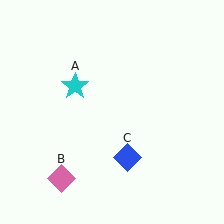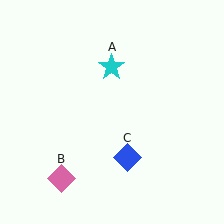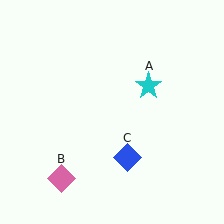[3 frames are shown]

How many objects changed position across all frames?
1 object changed position: cyan star (object A).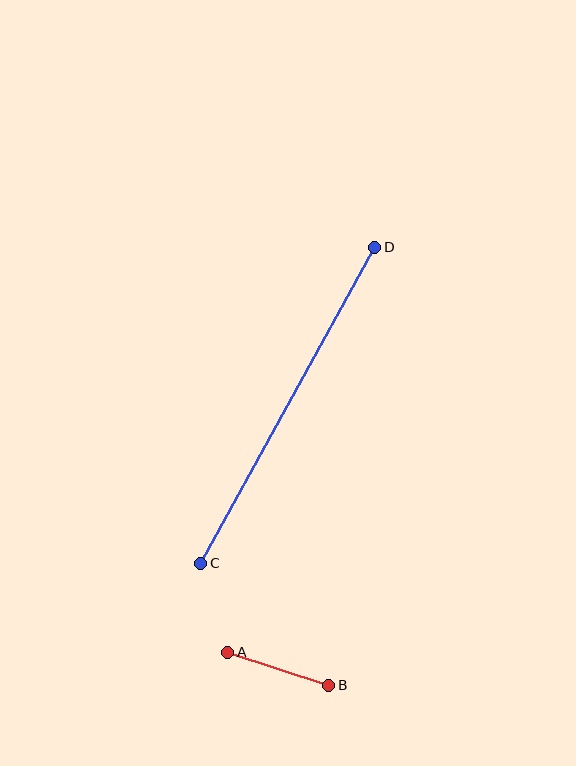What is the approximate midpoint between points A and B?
The midpoint is at approximately (278, 669) pixels.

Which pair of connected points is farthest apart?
Points C and D are farthest apart.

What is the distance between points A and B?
The distance is approximately 106 pixels.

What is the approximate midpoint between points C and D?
The midpoint is at approximately (288, 405) pixels.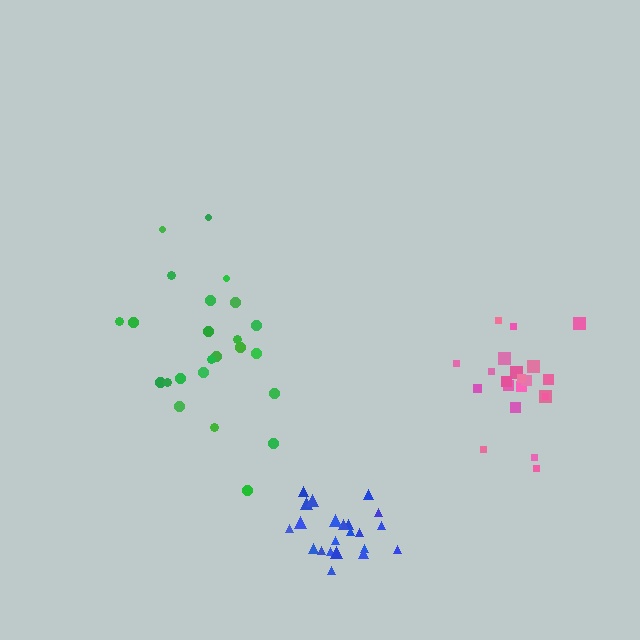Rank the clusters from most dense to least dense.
blue, pink, green.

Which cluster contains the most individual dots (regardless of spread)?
Green (24).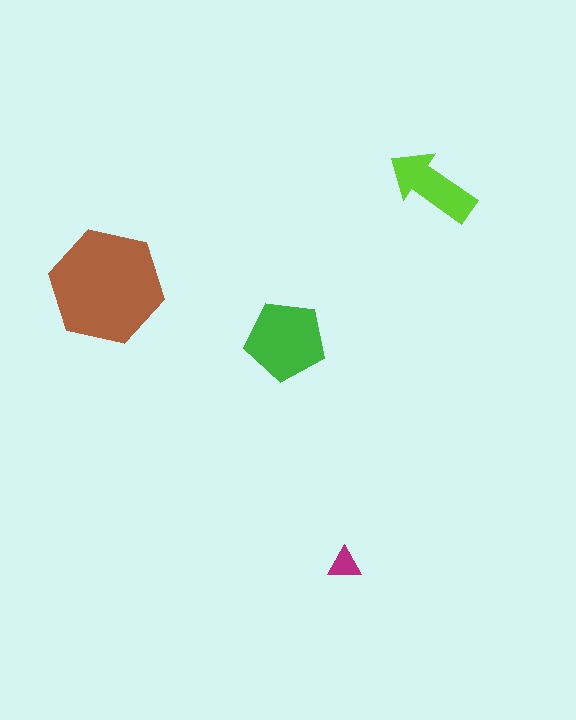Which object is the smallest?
The magenta triangle.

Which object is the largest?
The brown hexagon.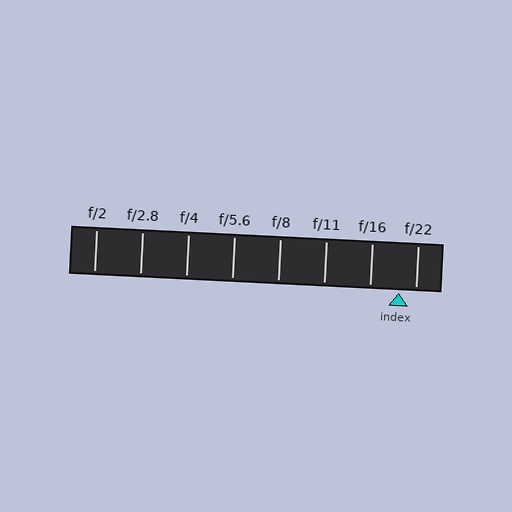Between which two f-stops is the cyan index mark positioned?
The index mark is between f/16 and f/22.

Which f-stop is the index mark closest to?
The index mark is closest to f/22.